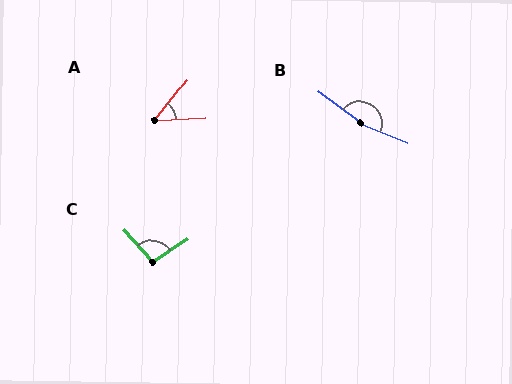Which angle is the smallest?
A, at approximately 48 degrees.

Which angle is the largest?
B, at approximately 166 degrees.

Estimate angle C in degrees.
Approximately 99 degrees.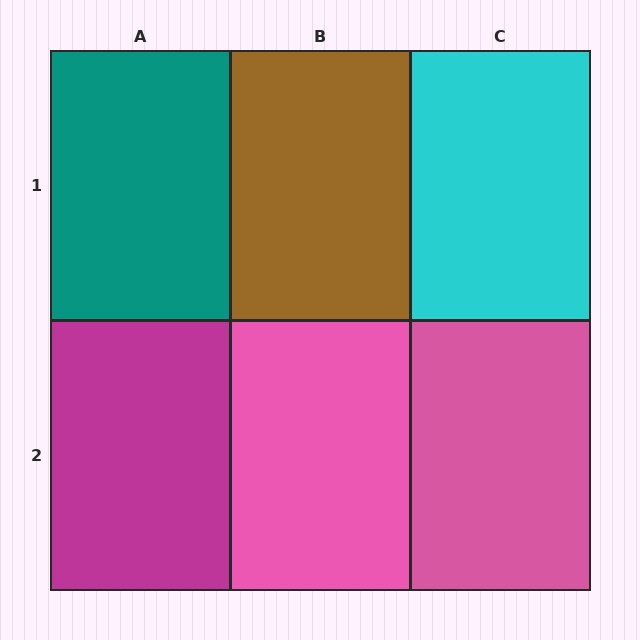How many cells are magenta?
1 cell is magenta.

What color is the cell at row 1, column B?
Brown.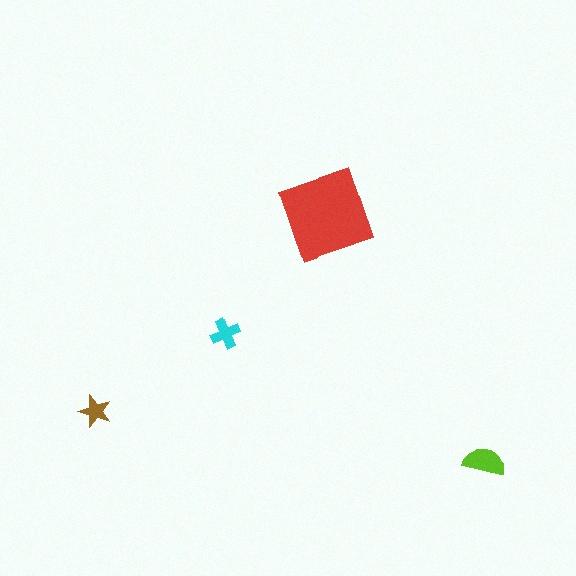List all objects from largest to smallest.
The red diamond, the lime semicircle, the cyan cross, the brown star.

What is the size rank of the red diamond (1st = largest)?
1st.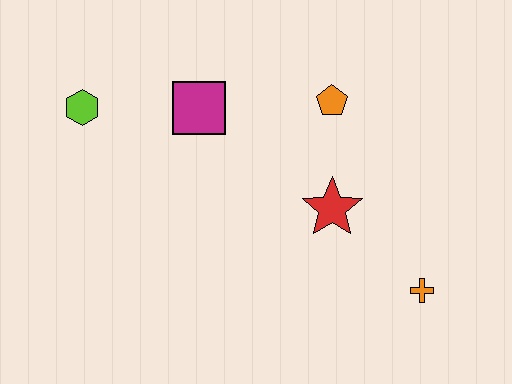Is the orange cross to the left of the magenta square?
No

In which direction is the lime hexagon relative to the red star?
The lime hexagon is to the left of the red star.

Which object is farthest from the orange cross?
The lime hexagon is farthest from the orange cross.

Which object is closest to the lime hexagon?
The magenta square is closest to the lime hexagon.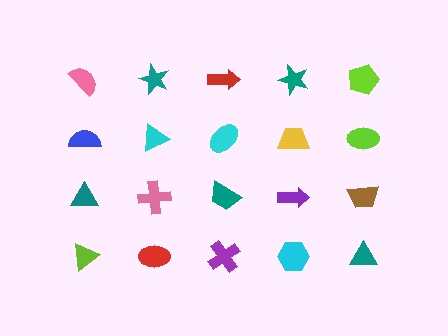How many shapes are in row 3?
5 shapes.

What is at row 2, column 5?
A lime ellipse.